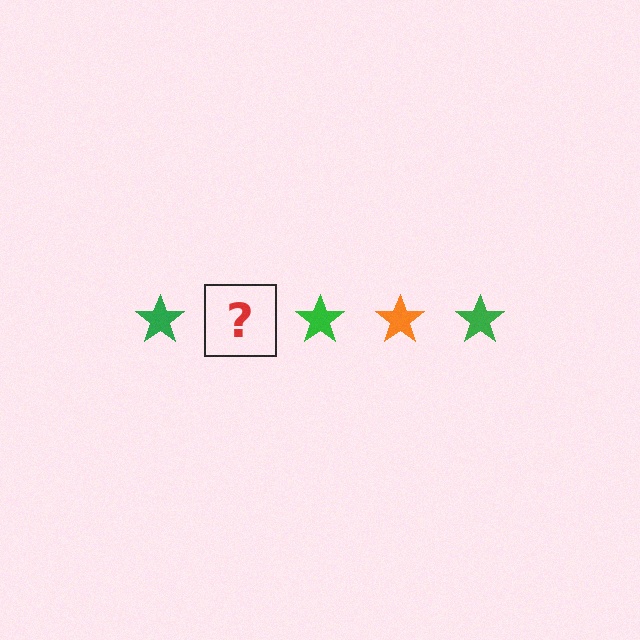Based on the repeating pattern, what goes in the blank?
The blank should be an orange star.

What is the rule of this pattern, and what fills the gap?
The rule is that the pattern cycles through green, orange stars. The gap should be filled with an orange star.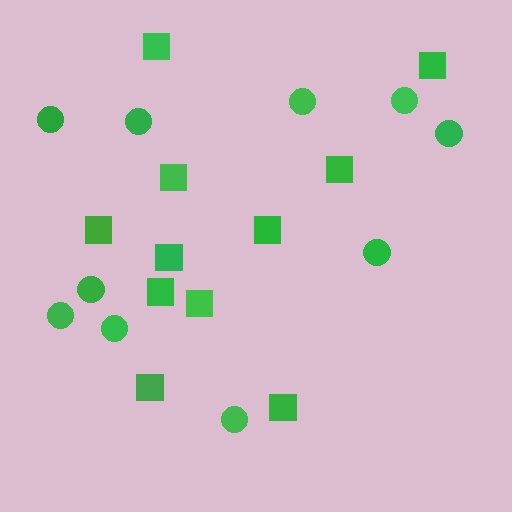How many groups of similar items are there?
There are 2 groups: one group of circles (10) and one group of squares (11).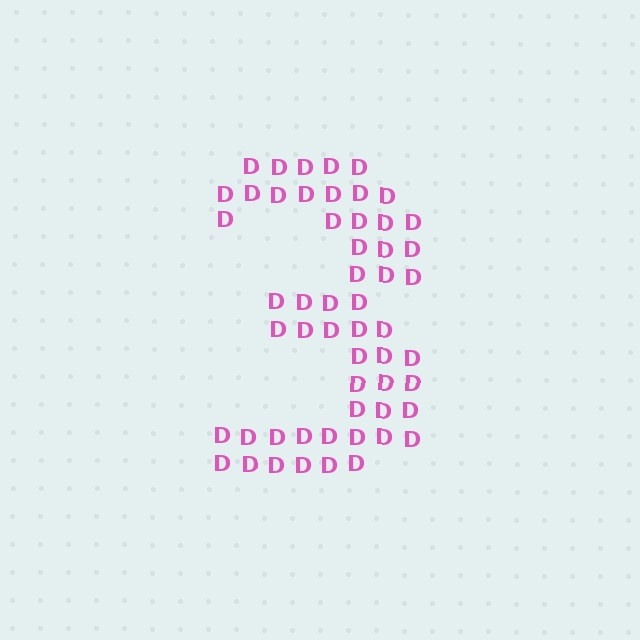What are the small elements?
The small elements are letter D's.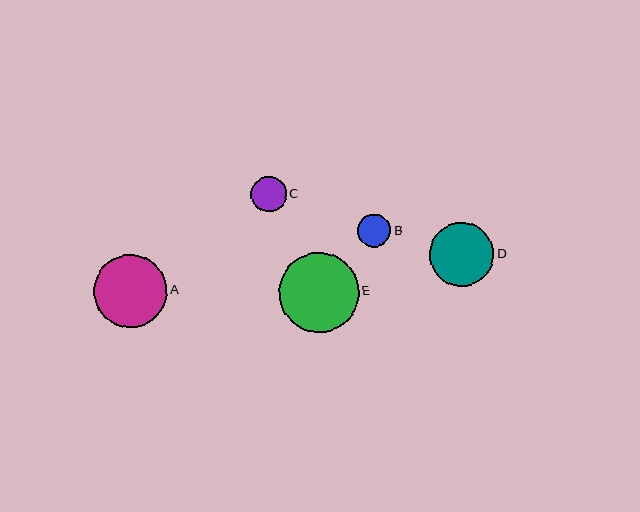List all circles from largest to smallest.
From largest to smallest: E, A, D, C, B.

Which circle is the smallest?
Circle B is the smallest with a size of approximately 33 pixels.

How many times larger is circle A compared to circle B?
Circle A is approximately 2.2 times the size of circle B.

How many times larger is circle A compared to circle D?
Circle A is approximately 1.1 times the size of circle D.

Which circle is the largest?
Circle E is the largest with a size of approximately 80 pixels.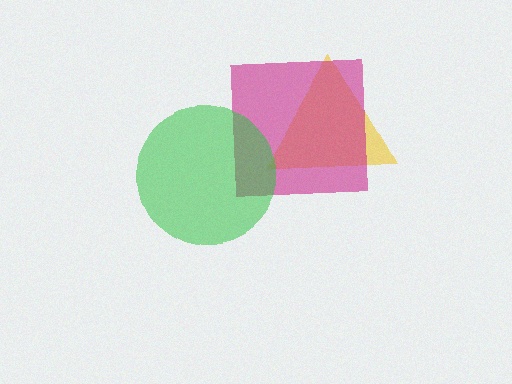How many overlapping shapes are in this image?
There are 3 overlapping shapes in the image.